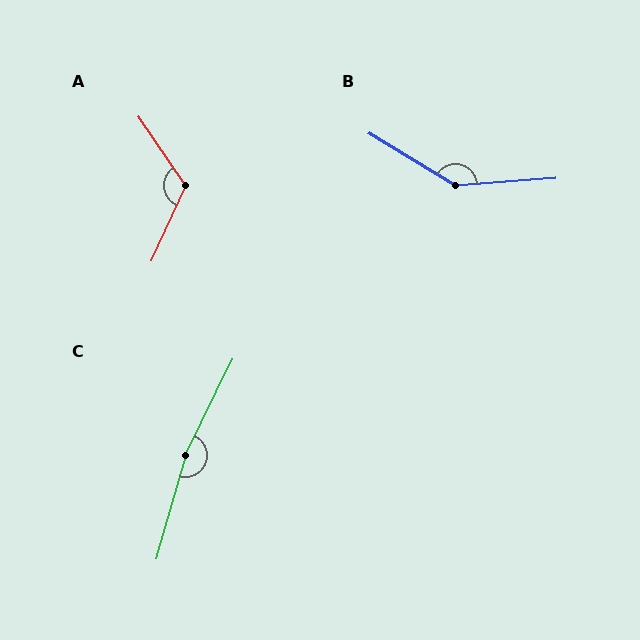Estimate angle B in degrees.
Approximately 144 degrees.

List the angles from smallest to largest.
A (121°), B (144°), C (170°).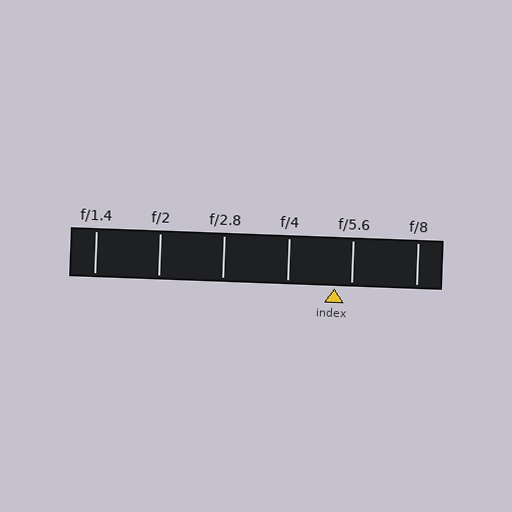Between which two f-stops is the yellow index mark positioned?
The index mark is between f/4 and f/5.6.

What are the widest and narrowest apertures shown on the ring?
The widest aperture shown is f/1.4 and the narrowest is f/8.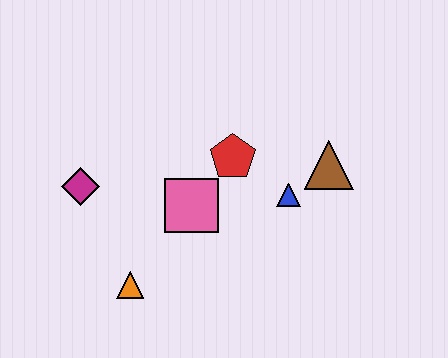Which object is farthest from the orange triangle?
The brown triangle is farthest from the orange triangle.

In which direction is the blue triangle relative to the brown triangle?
The blue triangle is to the left of the brown triangle.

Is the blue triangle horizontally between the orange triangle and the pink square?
No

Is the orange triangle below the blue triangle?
Yes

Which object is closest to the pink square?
The red pentagon is closest to the pink square.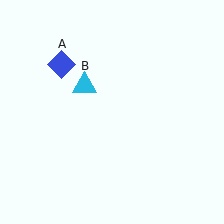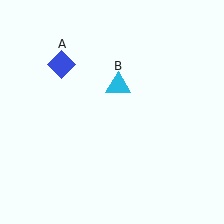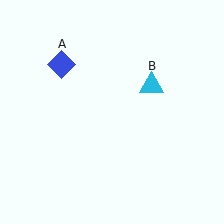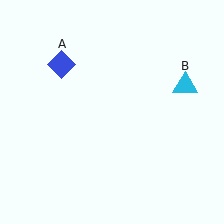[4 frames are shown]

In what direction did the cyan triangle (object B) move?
The cyan triangle (object B) moved right.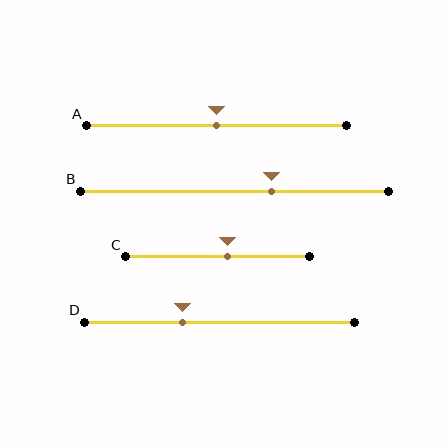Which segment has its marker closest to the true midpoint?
Segment A has its marker closest to the true midpoint.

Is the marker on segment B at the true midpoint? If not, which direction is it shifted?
No, the marker on segment B is shifted to the right by about 12% of the segment length.